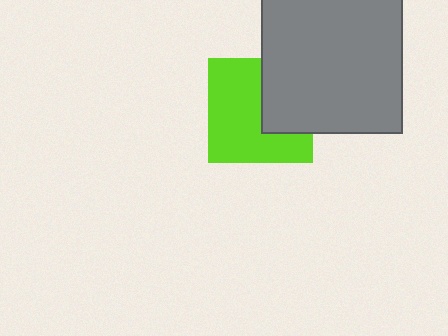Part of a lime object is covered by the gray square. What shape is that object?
It is a square.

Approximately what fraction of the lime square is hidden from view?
Roughly 35% of the lime square is hidden behind the gray square.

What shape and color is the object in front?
The object in front is a gray square.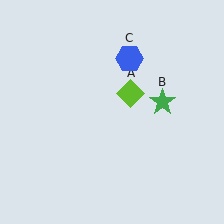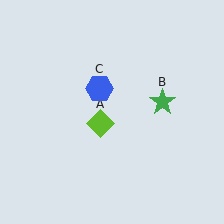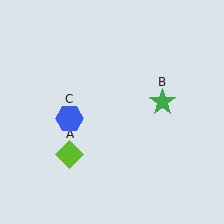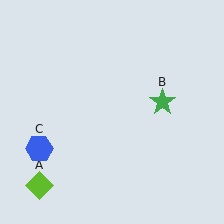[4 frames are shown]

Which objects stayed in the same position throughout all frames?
Green star (object B) remained stationary.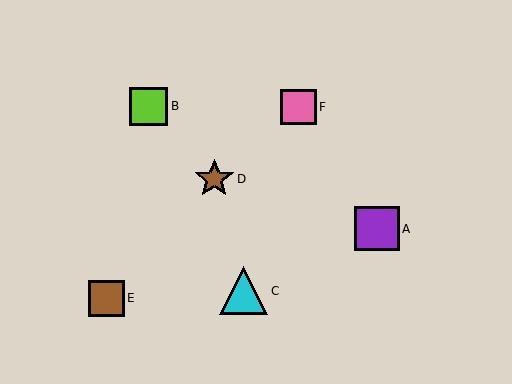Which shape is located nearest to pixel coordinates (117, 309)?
The brown square (labeled E) at (106, 298) is nearest to that location.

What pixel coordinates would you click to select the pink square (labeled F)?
Click at (299, 107) to select the pink square F.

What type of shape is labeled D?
Shape D is a brown star.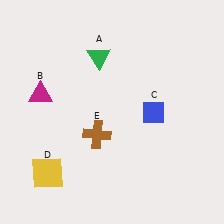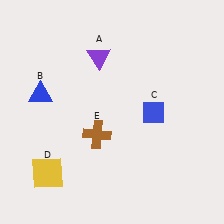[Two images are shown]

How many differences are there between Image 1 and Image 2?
There are 2 differences between the two images.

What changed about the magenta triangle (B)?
In Image 1, B is magenta. In Image 2, it changed to blue.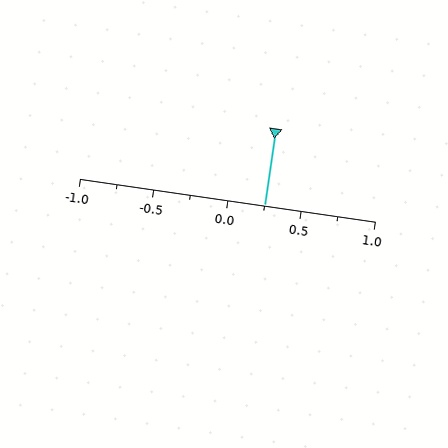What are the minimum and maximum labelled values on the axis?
The axis runs from -1.0 to 1.0.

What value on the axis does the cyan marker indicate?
The marker indicates approximately 0.25.